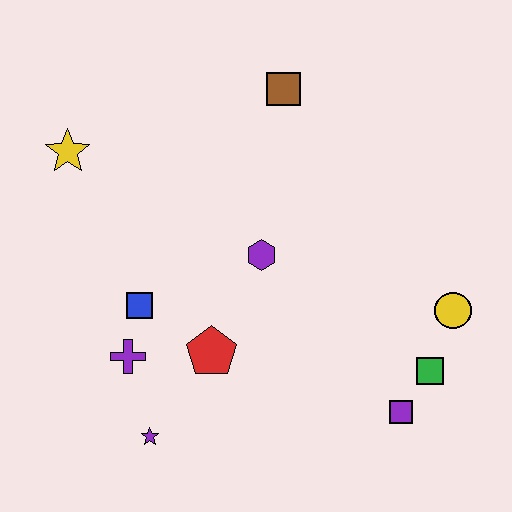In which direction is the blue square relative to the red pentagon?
The blue square is to the left of the red pentagon.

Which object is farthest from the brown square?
The purple star is farthest from the brown square.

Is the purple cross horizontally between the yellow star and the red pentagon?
Yes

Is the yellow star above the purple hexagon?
Yes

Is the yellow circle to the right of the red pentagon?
Yes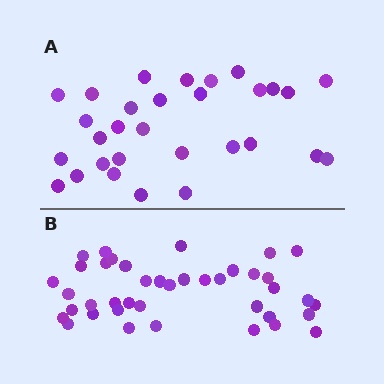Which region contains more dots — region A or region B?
Region B (the bottom region) has more dots.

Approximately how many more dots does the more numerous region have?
Region B has roughly 10 or so more dots than region A.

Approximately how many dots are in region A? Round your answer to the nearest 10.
About 30 dots.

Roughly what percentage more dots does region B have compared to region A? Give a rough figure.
About 35% more.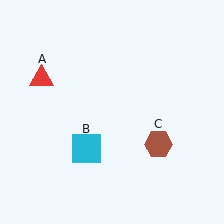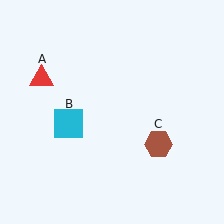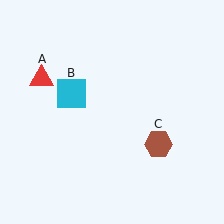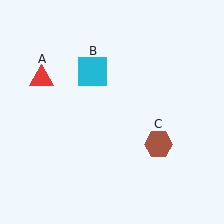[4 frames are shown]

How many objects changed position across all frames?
1 object changed position: cyan square (object B).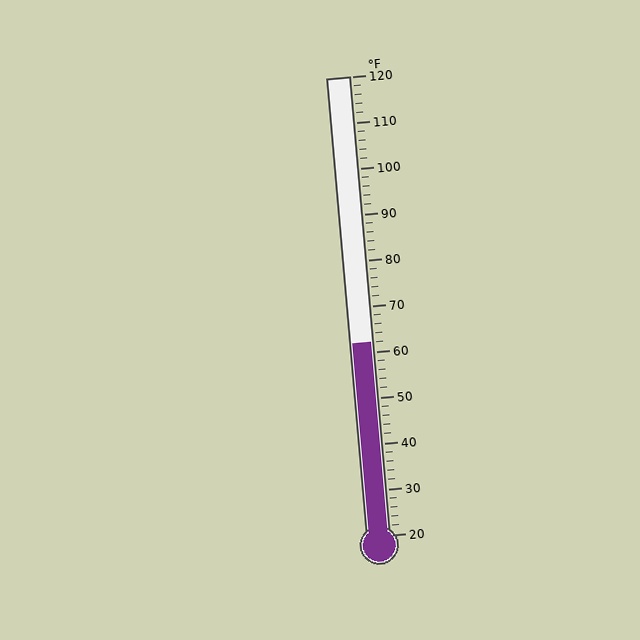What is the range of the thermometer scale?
The thermometer scale ranges from 20°F to 120°F.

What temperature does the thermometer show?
The thermometer shows approximately 62°F.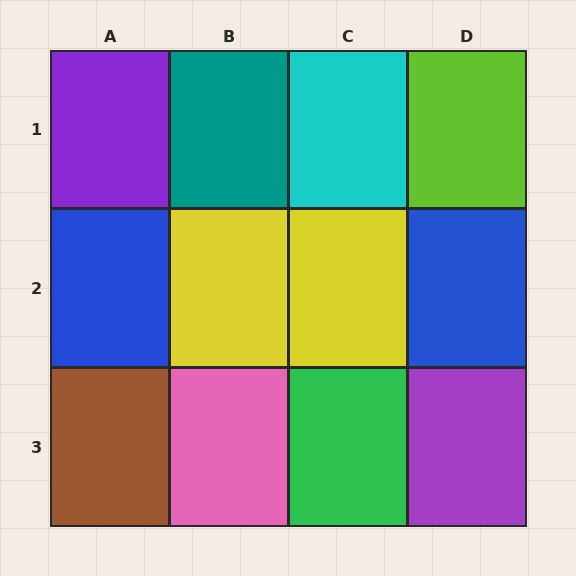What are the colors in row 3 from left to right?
Brown, pink, green, purple.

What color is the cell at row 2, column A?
Blue.